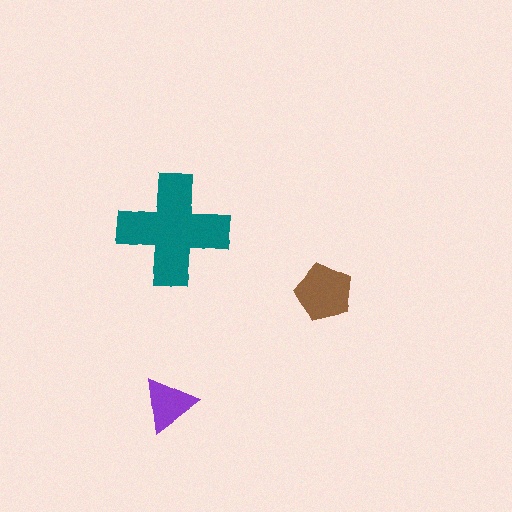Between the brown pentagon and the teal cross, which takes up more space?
The teal cross.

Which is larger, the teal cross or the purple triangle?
The teal cross.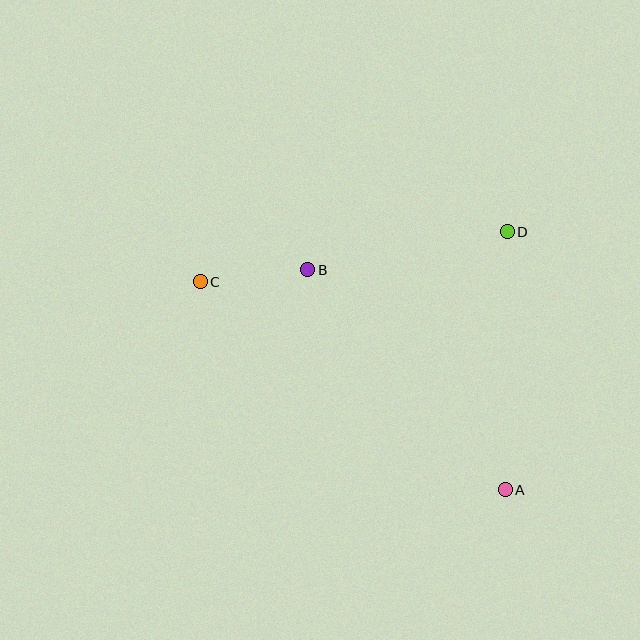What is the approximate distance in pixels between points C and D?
The distance between C and D is approximately 311 pixels.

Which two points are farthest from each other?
Points A and C are farthest from each other.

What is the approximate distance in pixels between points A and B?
The distance between A and B is approximately 296 pixels.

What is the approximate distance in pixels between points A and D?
The distance between A and D is approximately 258 pixels.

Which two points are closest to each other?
Points B and C are closest to each other.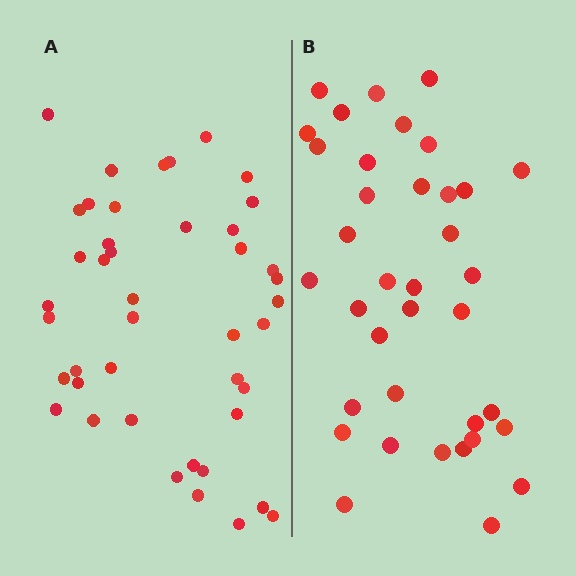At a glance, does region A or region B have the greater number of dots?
Region A (the left region) has more dots.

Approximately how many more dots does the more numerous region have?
Region A has about 6 more dots than region B.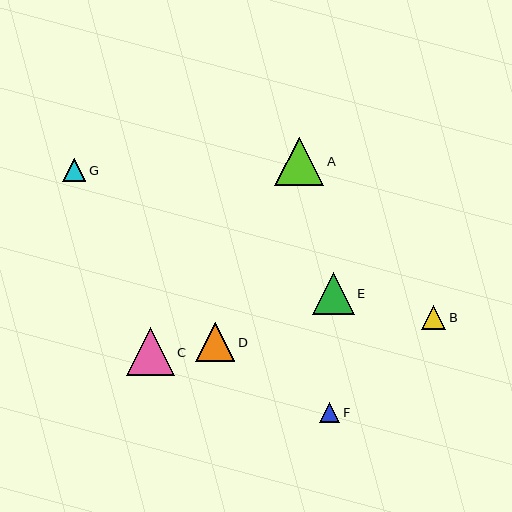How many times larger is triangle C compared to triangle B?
Triangle C is approximately 1.9 times the size of triangle B.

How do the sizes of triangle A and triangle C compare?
Triangle A and triangle C are approximately the same size.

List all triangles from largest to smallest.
From largest to smallest: A, C, E, D, B, G, F.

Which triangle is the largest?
Triangle A is the largest with a size of approximately 49 pixels.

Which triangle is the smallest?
Triangle F is the smallest with a size of approximately 20 pixels.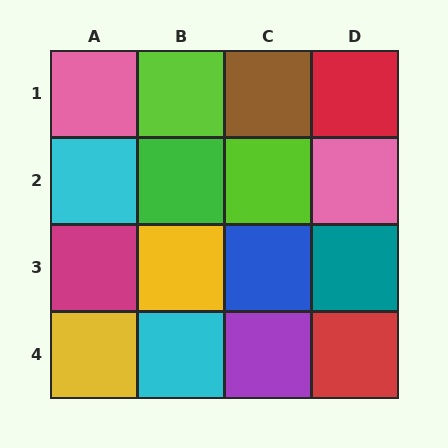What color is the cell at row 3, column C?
Blue.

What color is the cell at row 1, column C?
Brown.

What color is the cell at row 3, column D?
Teal.